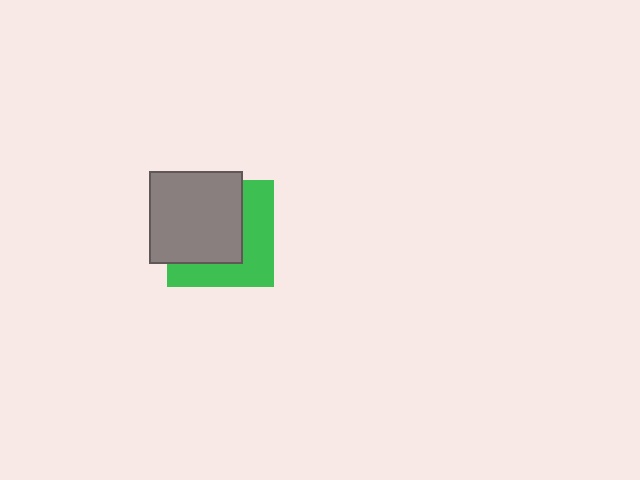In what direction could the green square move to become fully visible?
The green square could move toward the lower-right. That would shift it out from behind the gray square entirely.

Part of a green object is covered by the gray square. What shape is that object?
It is a square.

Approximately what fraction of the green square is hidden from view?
Roughly 56% of the green square is hidden behind the gray square.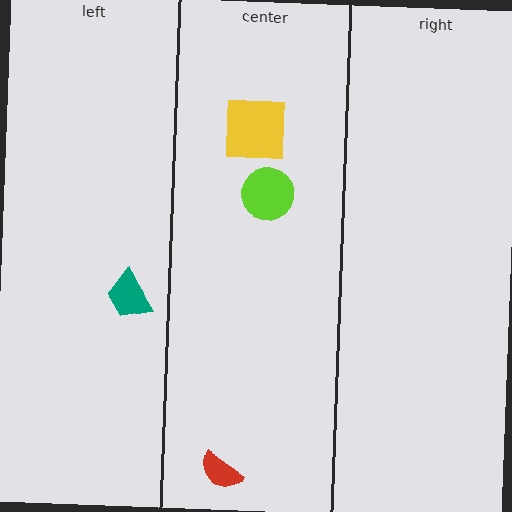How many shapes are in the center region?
3.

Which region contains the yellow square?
The center region.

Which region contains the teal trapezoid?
The left region.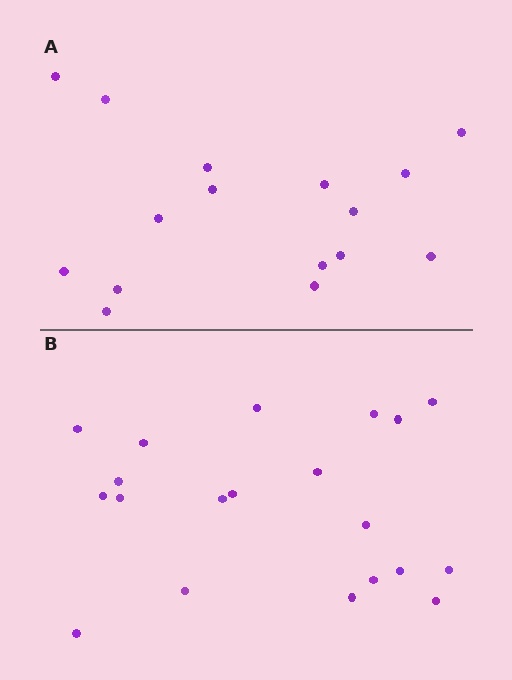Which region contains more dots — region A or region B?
Region B (the bottom region) has more dots.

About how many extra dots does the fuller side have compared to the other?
Region B has about 4 more dots than region A.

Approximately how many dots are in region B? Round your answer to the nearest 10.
About 20 dots.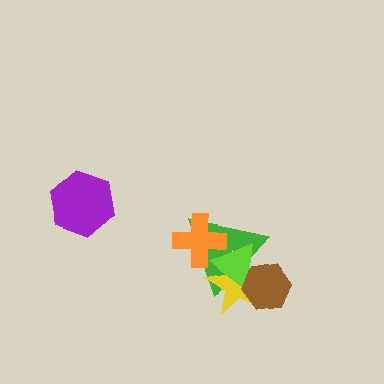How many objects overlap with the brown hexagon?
3 objects overlap with the brown hexagon.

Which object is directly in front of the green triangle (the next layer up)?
The yellow star is directly in front of the green triangle.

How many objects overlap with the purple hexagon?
0 objects overlap with the purple hexagon.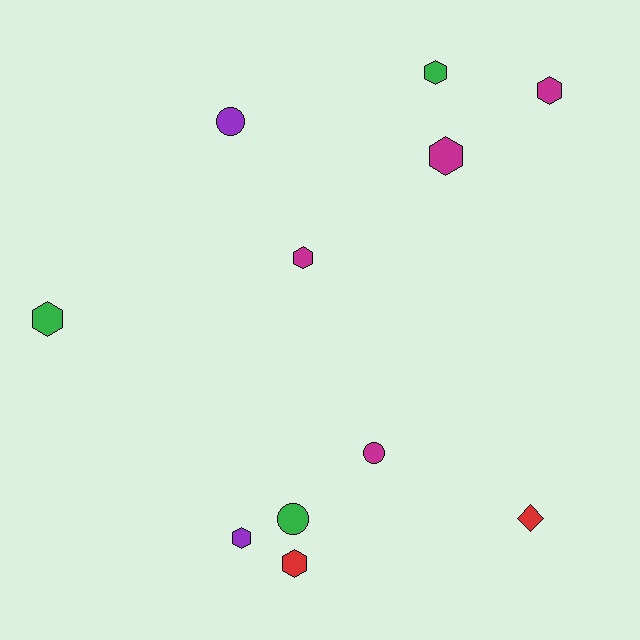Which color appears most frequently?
Magenta, with 4 objects.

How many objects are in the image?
There are 11 objects.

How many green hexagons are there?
There are 2 green hexagons.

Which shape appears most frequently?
Hexagon, with 7 objects.